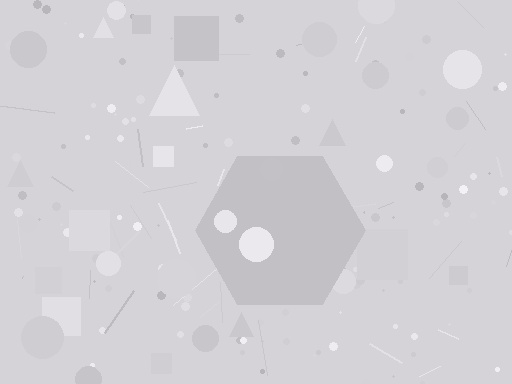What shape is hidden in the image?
A hexagon is hidden in the image.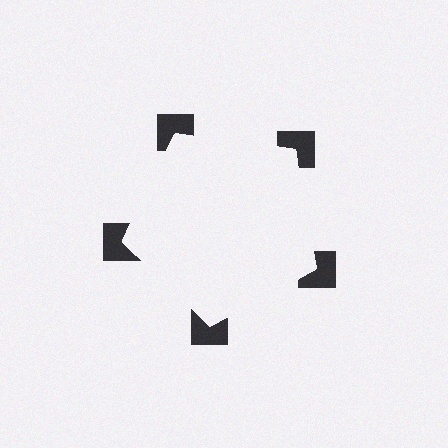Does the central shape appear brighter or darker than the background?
It typically appears slightly brighter than the background, even though no actual brightness change is drawn.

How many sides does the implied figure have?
5 sides.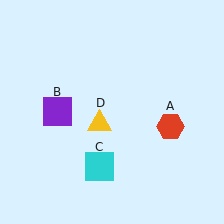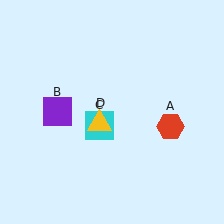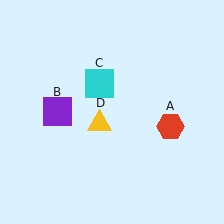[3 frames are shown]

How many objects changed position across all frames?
1 object changed position: cyan square (object C).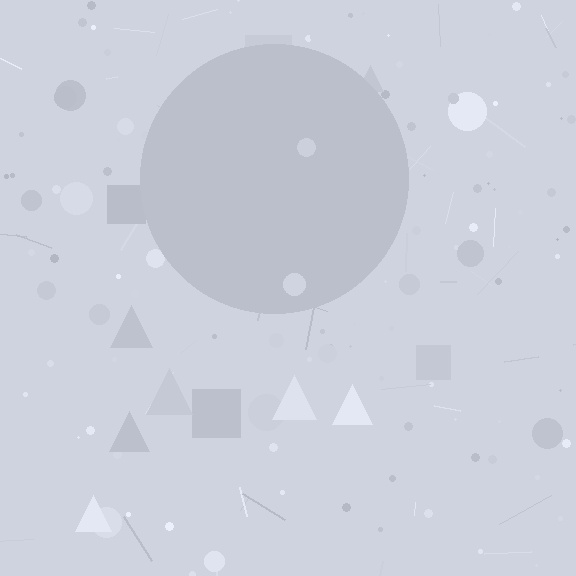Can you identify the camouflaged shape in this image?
The camouflaged shape is a circle.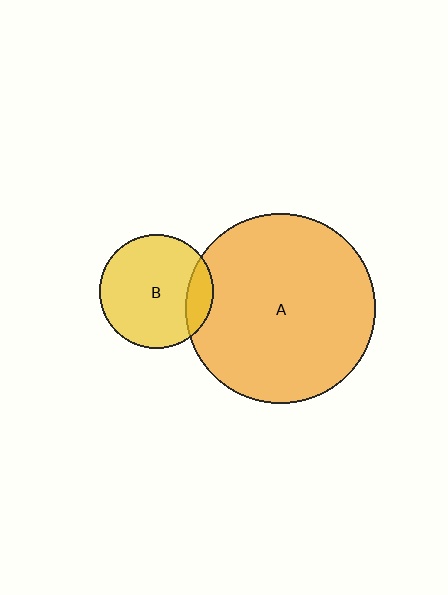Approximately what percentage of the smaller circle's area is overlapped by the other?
Approximately 15%.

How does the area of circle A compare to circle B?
Approximately 2.8 times.